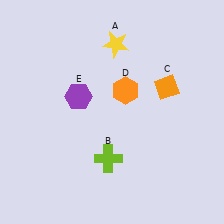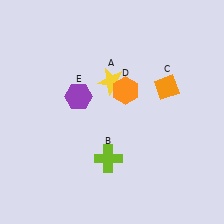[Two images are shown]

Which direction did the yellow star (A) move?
The yellow star (A) moved down.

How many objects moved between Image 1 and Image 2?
1 object moved between the two images.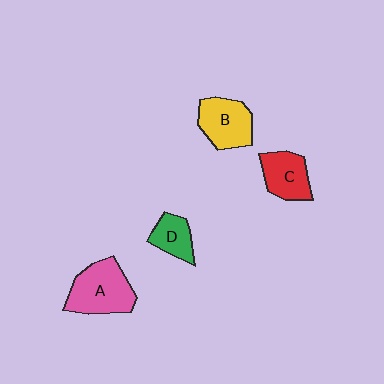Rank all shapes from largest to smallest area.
From largest to smallest: A (pink), B (yellow), C (red), D (green).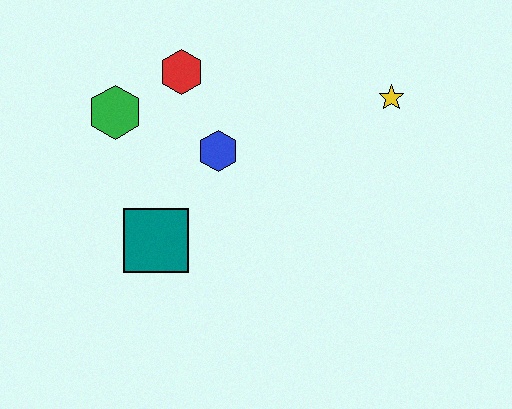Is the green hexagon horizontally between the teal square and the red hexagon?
No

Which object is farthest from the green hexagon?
The yellow star is farthest from the green hexagon.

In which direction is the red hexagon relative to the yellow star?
The red hexagon is to the left of the yellow star.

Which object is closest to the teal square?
The blue hexagon is closest to the teal square.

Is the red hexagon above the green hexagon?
Yes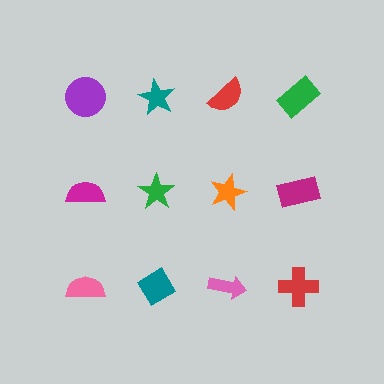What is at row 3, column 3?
A pink arrow.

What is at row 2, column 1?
A magenta semicircle.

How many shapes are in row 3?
4 shapes.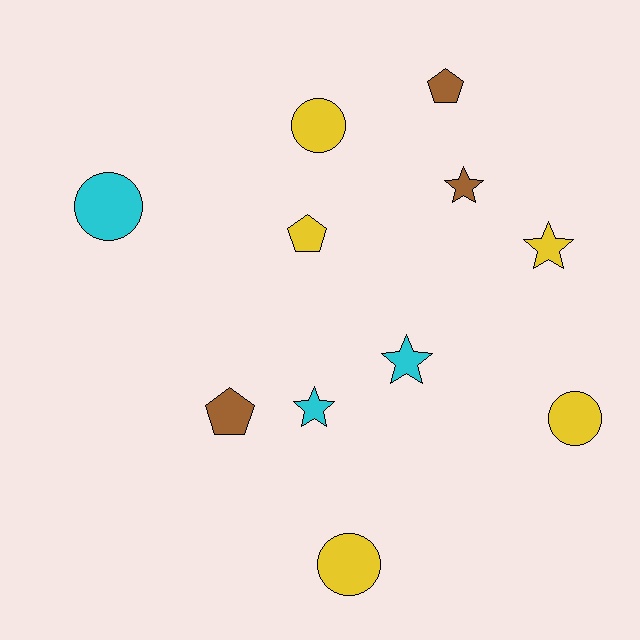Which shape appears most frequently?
Circle, with 4 objects.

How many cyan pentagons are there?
There are no cyan pentagons.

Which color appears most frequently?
Yellow, with 5 objects.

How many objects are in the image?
There are 11 objects.